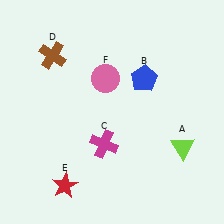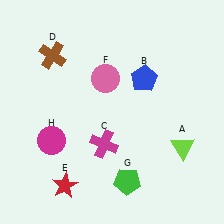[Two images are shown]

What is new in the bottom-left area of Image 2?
A magenta circle (H) was added in the bottom-left area of Image 2.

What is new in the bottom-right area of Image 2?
A green pentagon (G) was added in the bottom-right area of Image 2.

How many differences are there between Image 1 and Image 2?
There are 2 differences between the two images.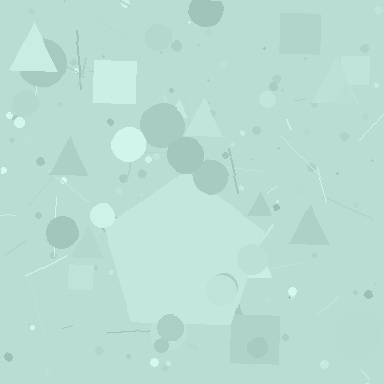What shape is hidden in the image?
A pentagon is hidden in the image.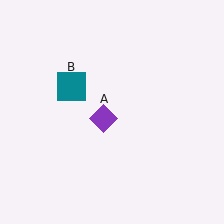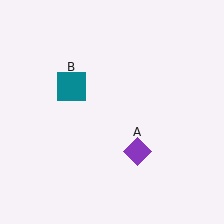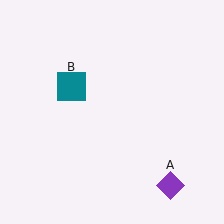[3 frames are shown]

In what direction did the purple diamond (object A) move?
The purple diamond (object A) moved down and to the right.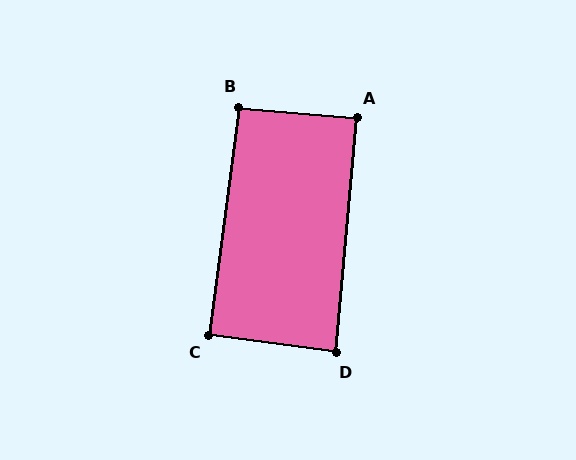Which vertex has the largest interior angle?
B, at approximately 93 degrees.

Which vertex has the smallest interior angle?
D, at approximately 87 degrees.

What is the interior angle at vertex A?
Approximately 90 degrees (approximately right).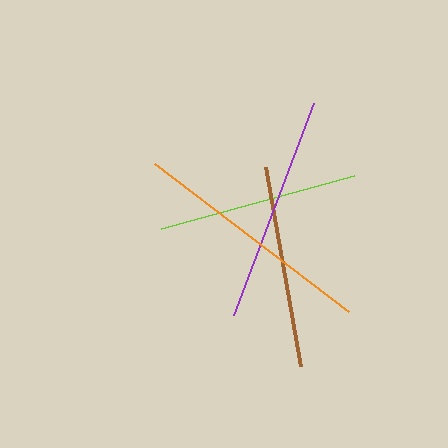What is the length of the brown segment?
The brown segment is approximately 202 pixels long.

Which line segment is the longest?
The orange line is the longest at approximately 244 pixels.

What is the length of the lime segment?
The lime segment is approximately 200 pixels long.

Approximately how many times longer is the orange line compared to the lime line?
The orange line is approximately 1.2 times the length of the lime line.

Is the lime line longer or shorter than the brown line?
The brown line is longer than the lime line.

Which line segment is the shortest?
The lime line is the shortest at approximately 200 pixels.